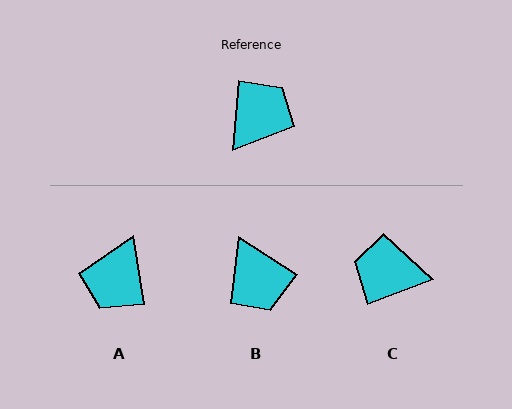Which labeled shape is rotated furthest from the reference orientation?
A, about 166 degrees away.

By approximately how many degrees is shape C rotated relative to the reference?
Approximately 116 degrees counter-clockwise.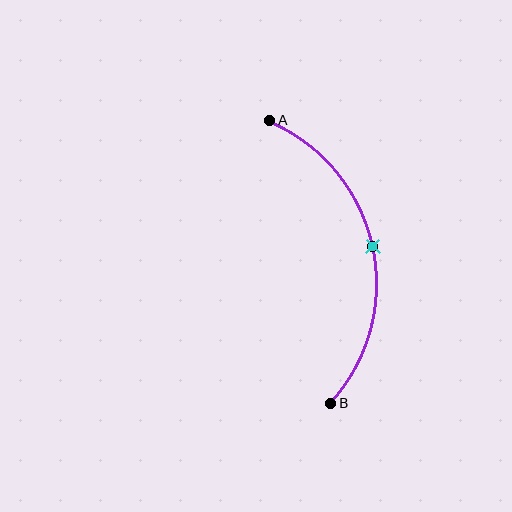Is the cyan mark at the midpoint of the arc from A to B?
Yes. The cyan mark lies on the arc at equal arc-length from both A and B — it is the arc midpoint.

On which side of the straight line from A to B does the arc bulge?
The arc bulges to the right of the straight line connecting A and B.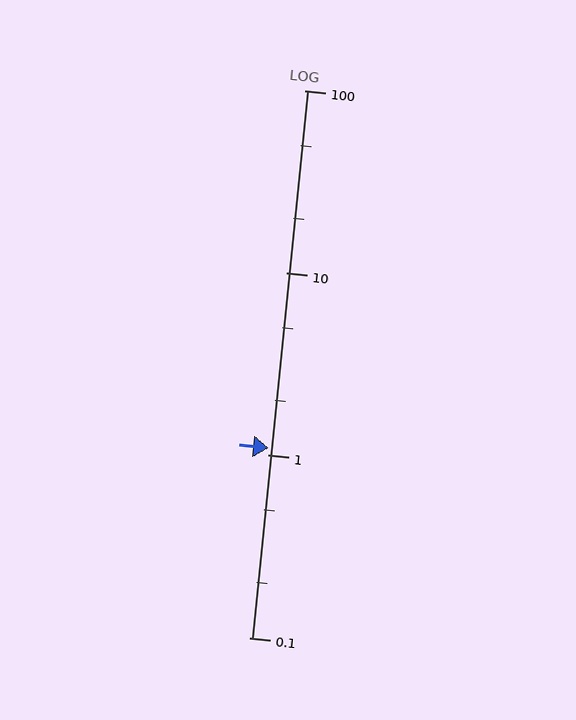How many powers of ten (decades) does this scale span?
The scale spans 3 decades, from 0.1 to 100.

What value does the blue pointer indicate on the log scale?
The pointer indicates approximately 1.1.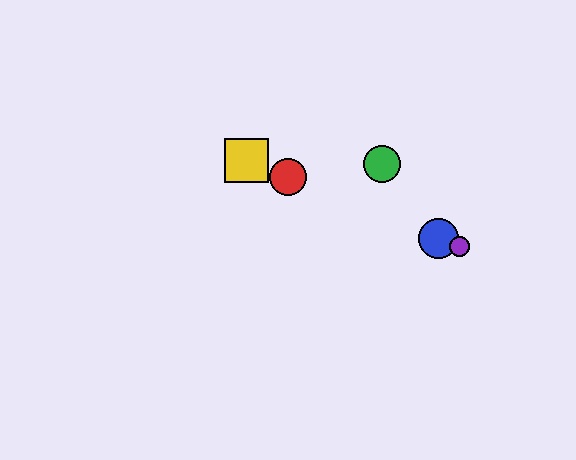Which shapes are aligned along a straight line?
The red circle, the blue circle, the yellow square, the purple circle are aligned along a straight line.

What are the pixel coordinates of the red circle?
The red circle is at (288, 177).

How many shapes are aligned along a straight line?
4 shapes (the red circle, the blue circle, the yellow square, the purple circle) are aligned along a straight line.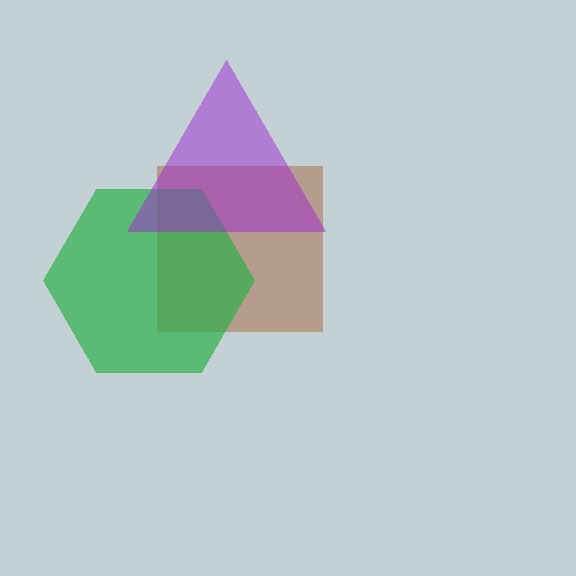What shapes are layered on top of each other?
The layered shapes are: a brown square, a green hexagon, a purple triangle.